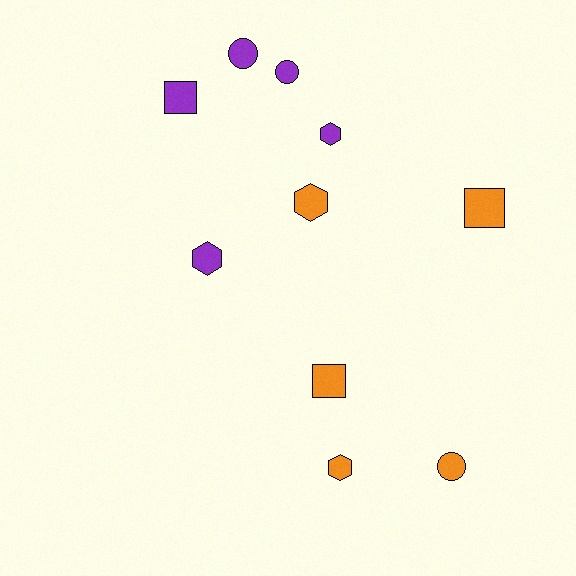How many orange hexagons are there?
There are 2 orange hexagons.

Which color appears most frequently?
Orange, with 5 objects.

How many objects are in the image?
There are 10 objects.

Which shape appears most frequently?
Hexagon, with 4 objects.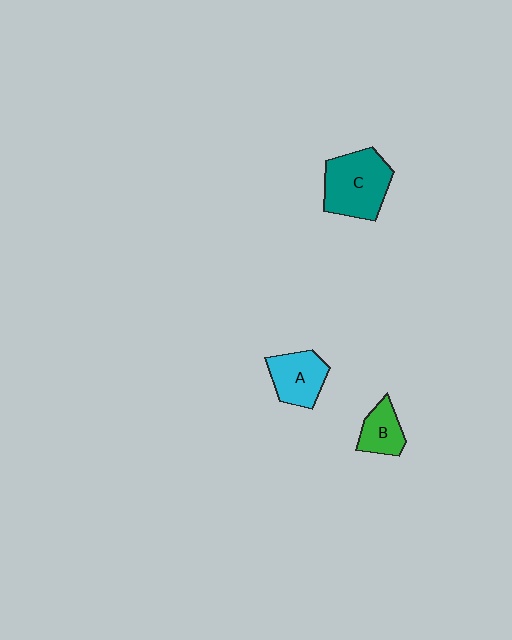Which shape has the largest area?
Shape C (teal).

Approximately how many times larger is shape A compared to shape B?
Approximately 1.3 times.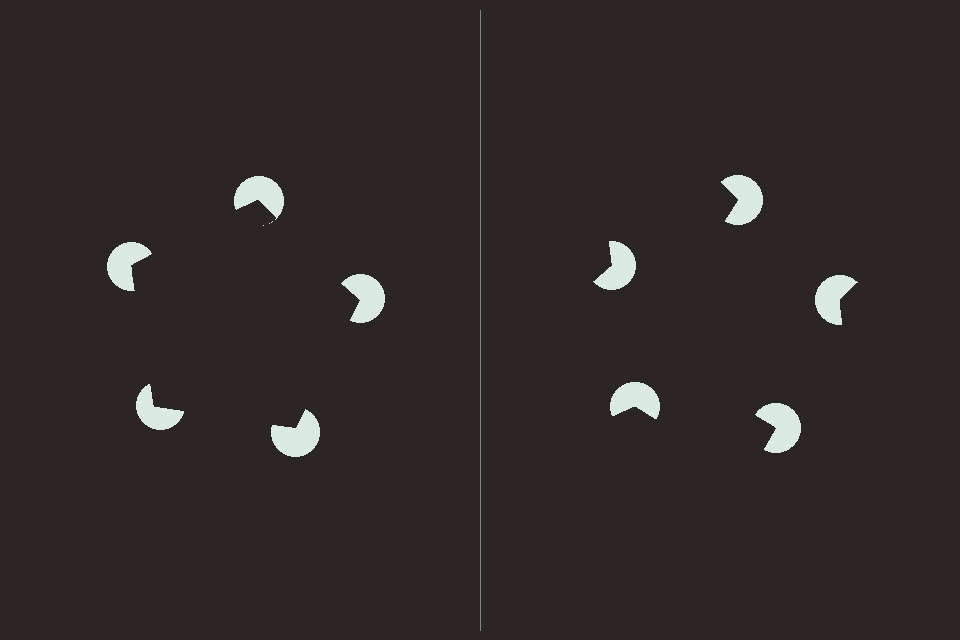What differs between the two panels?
The pac-man discs are positioned identically on both sides; only the wedge orientations differ. On the left they align to a pentagon; on the right they are misaligned.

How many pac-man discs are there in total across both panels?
10 — 5 on each side.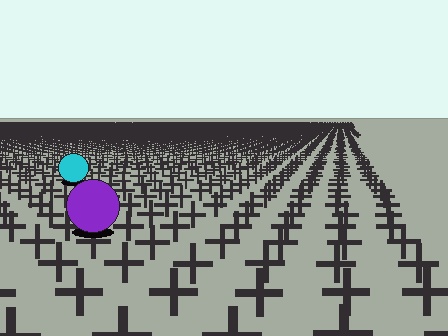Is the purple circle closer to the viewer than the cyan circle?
Yes. The purple circle is closer — you can tell from the texture gradient: the ground texture is coarser near it.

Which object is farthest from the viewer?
The cyan circle is farthest from the viewer. It appears smaller and the ground texture around it is denser.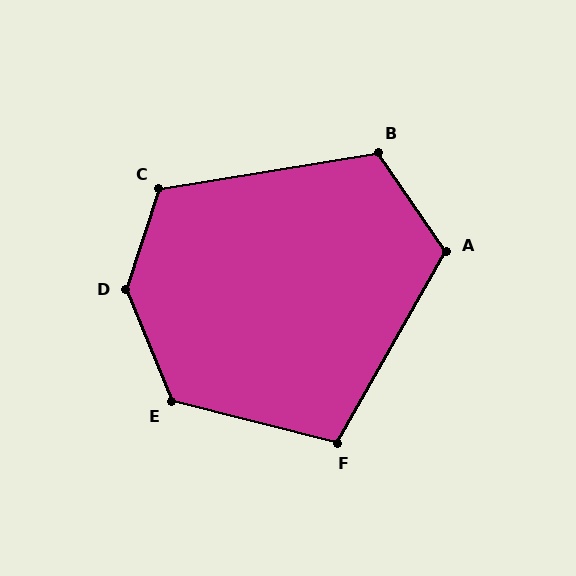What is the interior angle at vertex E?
Approximately 126 degrees (obtuse).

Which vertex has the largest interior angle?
D, at approximately 139 degrees.